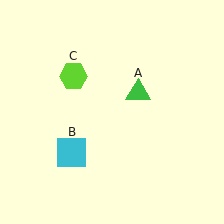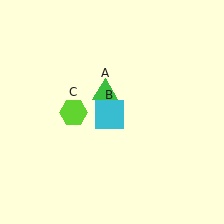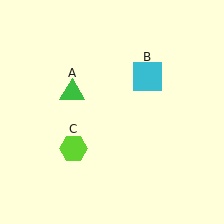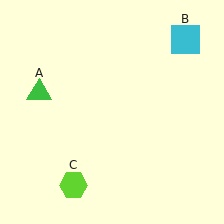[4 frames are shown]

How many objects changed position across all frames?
3 objects changed position: green triangle (object A), cyan square (object B), lime hexagon (object C).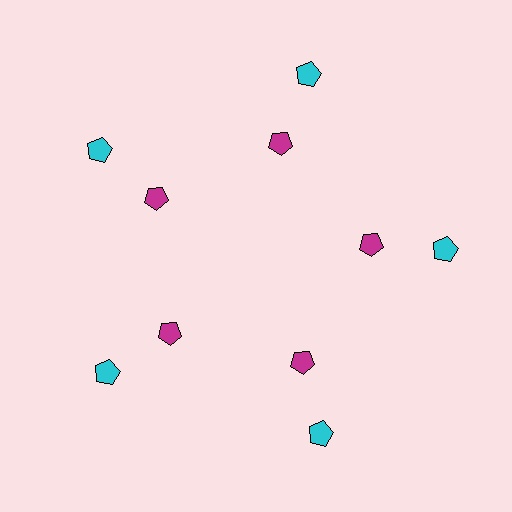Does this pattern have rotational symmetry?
Yes, this pattern has 5-fold rotational symmetry. It looks the same after rotating 72 degrees around the center.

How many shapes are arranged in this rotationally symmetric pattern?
There are 10 shapes, arranged in 5 groups of 2.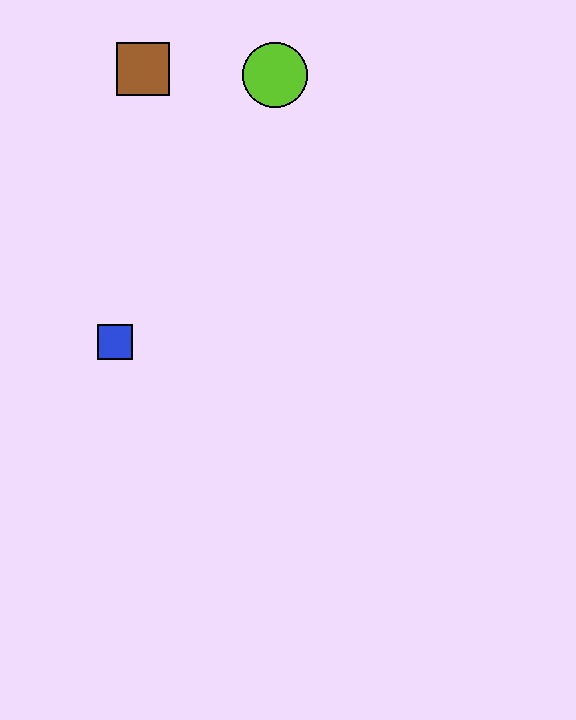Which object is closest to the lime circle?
The brown square is closest to the lime circle.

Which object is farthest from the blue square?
The lime circle is farthest from the blue square.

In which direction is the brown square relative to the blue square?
The brown square is above the blue square.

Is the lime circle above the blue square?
Yes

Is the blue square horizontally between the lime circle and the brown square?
No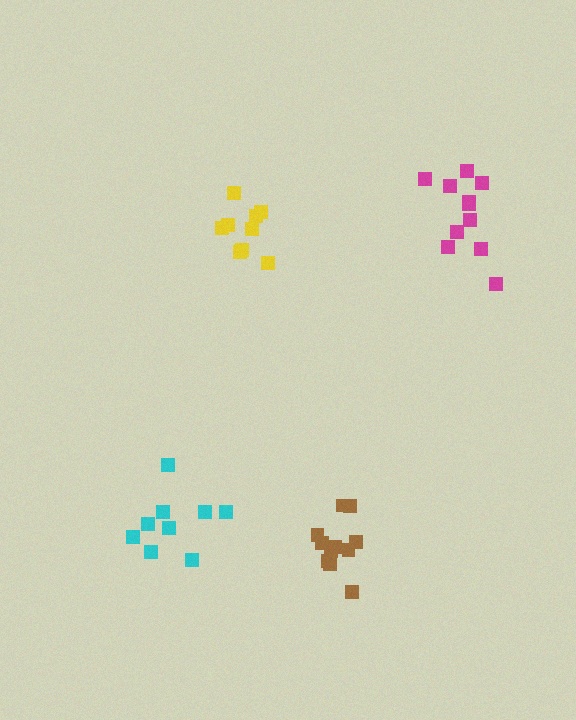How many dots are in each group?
Group 1: 9 dots, Group 2: 11 dots, Group 3: 11 dots, Group 4: 9 dots (40 total).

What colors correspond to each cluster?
The clusters are colored: yellow, magenta, brown, cyan.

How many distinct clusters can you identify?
There are 4 distinct clusters.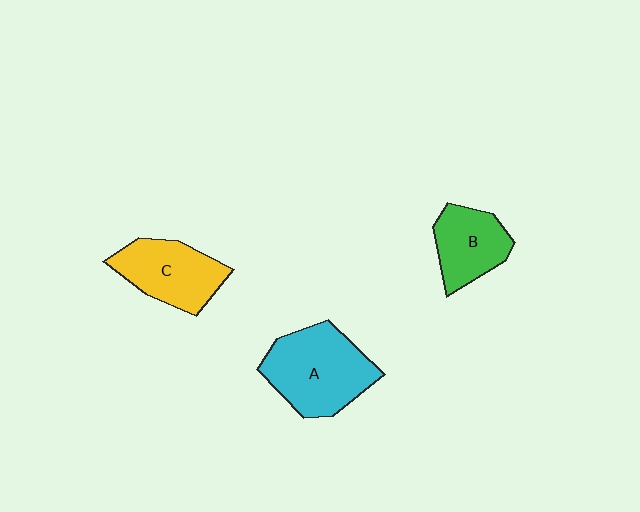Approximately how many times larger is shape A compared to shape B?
Approximately 1.6 times.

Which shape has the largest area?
Shape A (cyan).